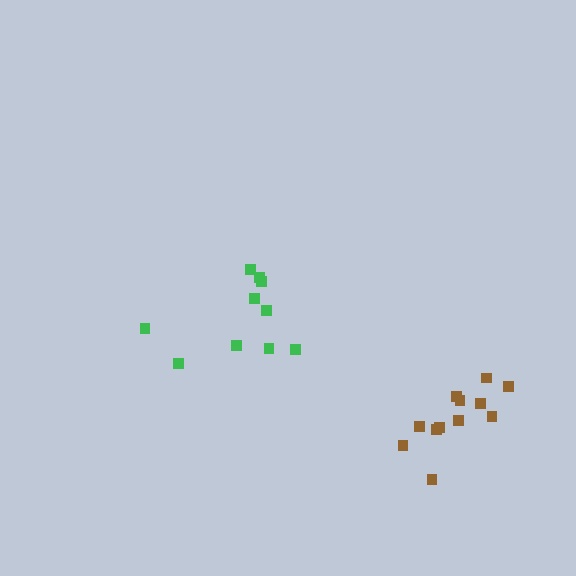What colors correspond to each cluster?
The clusters are colored: brown, green.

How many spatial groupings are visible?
There are 2 spatial groupings.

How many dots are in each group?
Group 1: 12 dots, Group 2: 10 dots (22 total).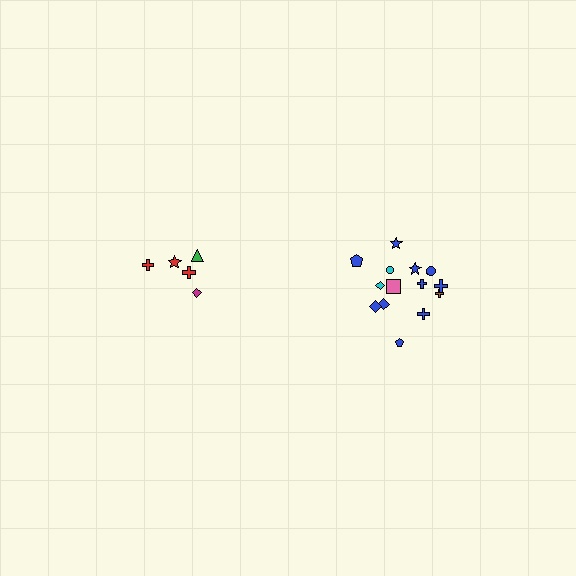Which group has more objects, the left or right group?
The right group.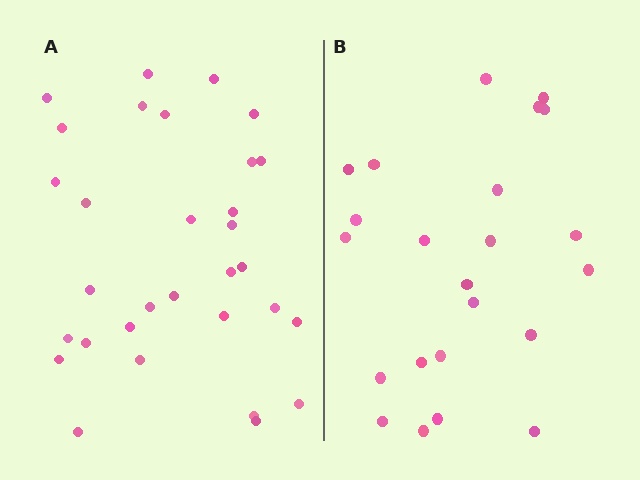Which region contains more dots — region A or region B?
Region A (the left region) has more dots.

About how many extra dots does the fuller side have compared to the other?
Region A has roughly 8 or so more dots than region B.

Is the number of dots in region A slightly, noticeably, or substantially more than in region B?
Region A has noticeably more, but not dramatically so. The ratio is roughly 1.3 to 1.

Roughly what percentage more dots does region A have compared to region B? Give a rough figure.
About 35% more.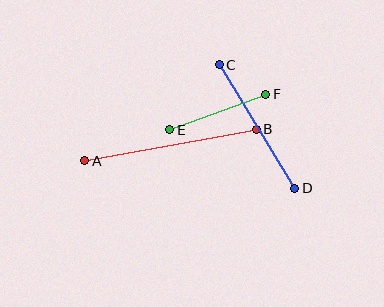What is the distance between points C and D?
The distance is approximately 145 pixels.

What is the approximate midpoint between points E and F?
The midpoint is at approximately (218, 112) pixels.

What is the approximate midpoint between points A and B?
The midpoint is at approximately (171, 145) pixels.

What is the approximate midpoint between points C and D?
The midpoint is at approximately (257, 127) pixels.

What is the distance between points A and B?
The distance is approximately 174 pixels.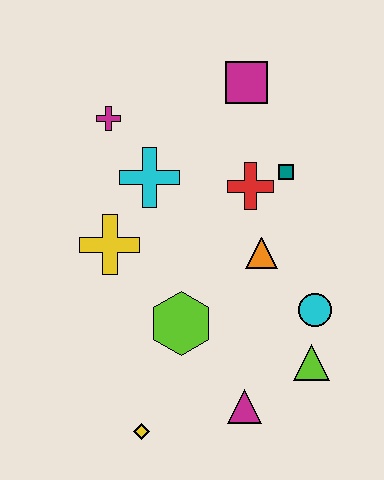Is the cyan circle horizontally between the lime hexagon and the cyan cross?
No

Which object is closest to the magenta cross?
The cyan cross is closest to the magenta cross.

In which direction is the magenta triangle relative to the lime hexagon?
The magenta triangle is below the lime hexagon.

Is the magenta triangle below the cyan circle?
Yes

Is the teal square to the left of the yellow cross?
No